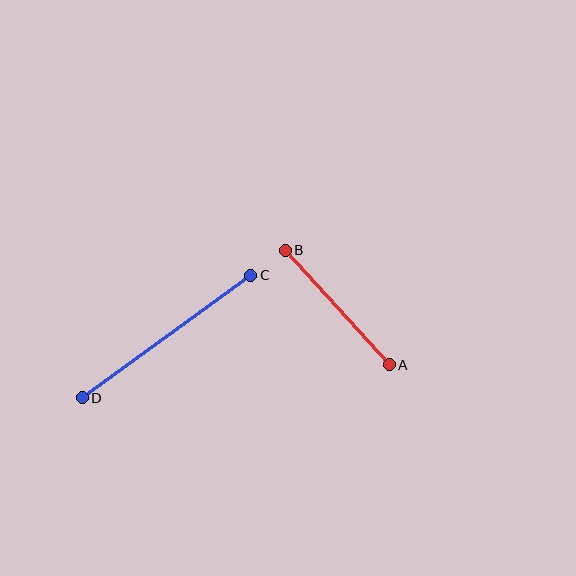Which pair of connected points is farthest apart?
Points C and D are farthest apart.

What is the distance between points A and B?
The distance is approximately 155 pixels.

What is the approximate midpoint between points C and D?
The midpoint is at approximately (166, 337) pixels.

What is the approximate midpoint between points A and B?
The midpoint is at approximately (337, 308) pixels.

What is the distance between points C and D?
The distance is approximately 208 pixels.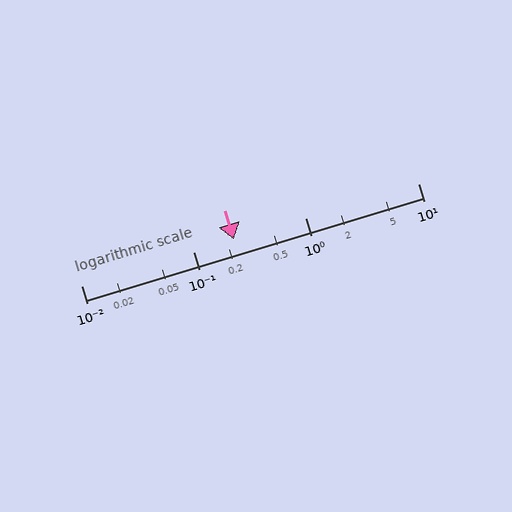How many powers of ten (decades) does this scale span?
The scale spans 3 decades, from 0.01 to 10.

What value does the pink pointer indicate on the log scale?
The pointer indicates approximately 0.23.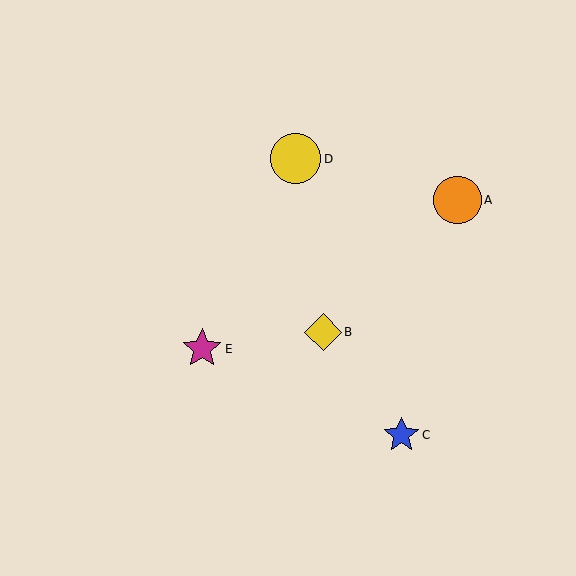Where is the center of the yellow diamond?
The center of the yellow diamond is at (323, 332).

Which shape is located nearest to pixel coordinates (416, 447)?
The blue star (labeled C) at (401, 435) is nearest to that location.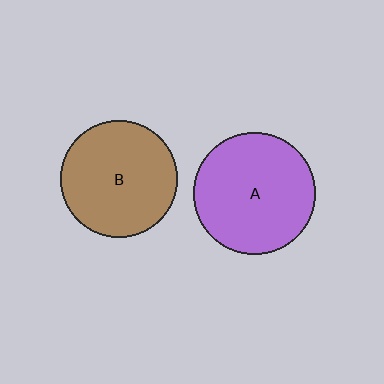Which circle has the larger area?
Circle A (purple).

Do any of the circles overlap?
No, none of the circles overlap.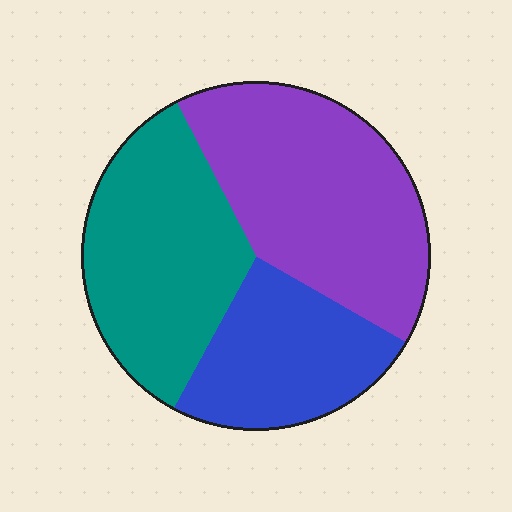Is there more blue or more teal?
Teal.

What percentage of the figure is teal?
Teal takes up about one third (1/3) of the figure.